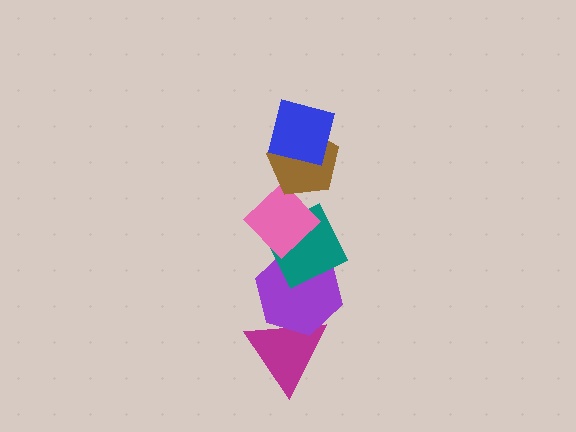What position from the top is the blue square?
The blue square is 1st from the top.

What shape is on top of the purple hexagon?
The teal diamond is on top of the purple hexagon.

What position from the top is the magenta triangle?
The magenta triangle is 6th from the top.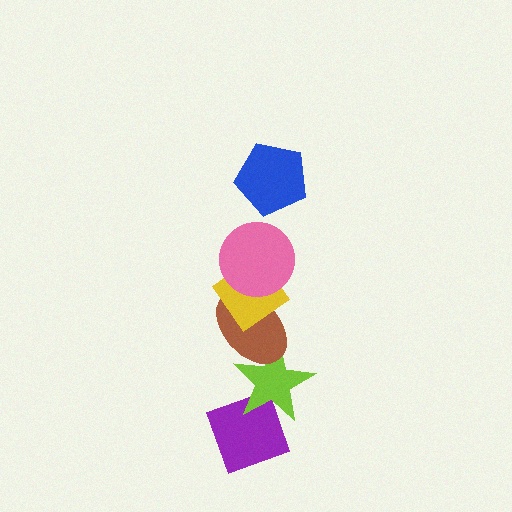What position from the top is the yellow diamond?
The yellow diamond is 3rd from the top.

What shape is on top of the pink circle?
The blue pentagon is on top of the pink circle.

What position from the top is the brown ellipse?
The brown ellipse is 4th from the top.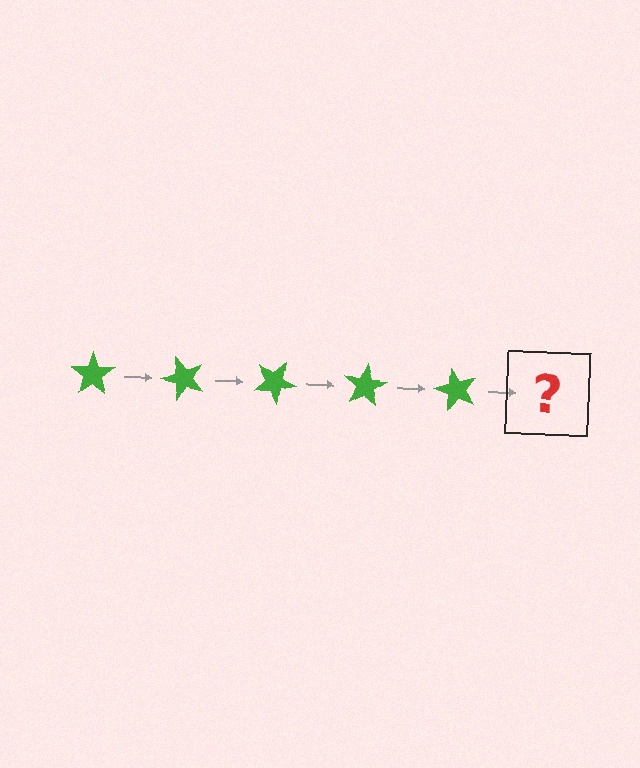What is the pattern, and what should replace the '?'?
The pattern is that the star rotates 50 degrees each step. The '?' should be a green star rotated 250 degrees.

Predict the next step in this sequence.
The next step is a green star rotated 250 degrees.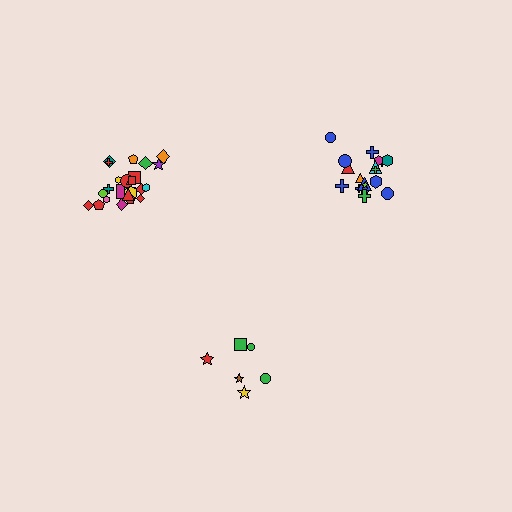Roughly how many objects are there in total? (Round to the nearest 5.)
Roughly 50 objects in total.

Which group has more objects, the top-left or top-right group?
The top-left group.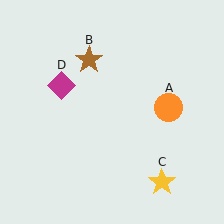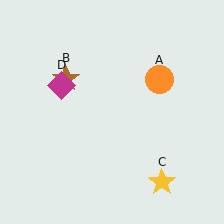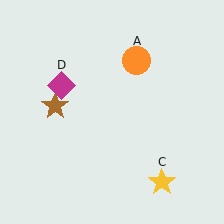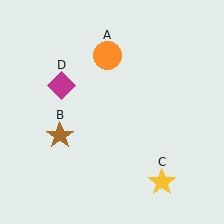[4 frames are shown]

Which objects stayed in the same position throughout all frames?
Yellow star (object C) and magenta diamond (object D) remained stationary.